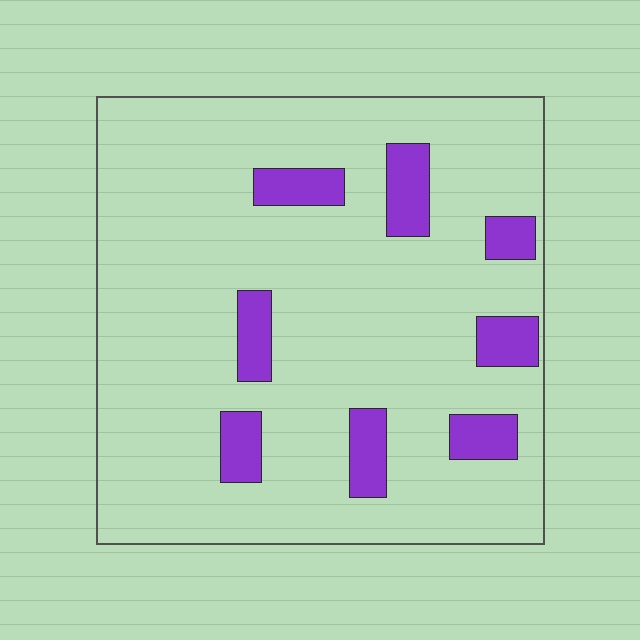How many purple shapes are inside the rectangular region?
8.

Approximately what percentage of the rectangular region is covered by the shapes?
Approximately 15%.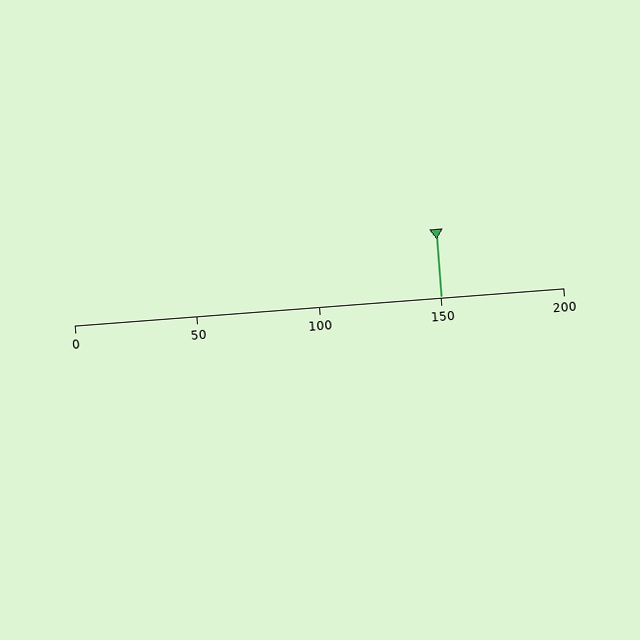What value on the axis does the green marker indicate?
The marker indicates approximately 150.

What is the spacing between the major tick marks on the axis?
The major ticks are spaced 50 apart.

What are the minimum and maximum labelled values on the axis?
The axis runs from 0 to 200.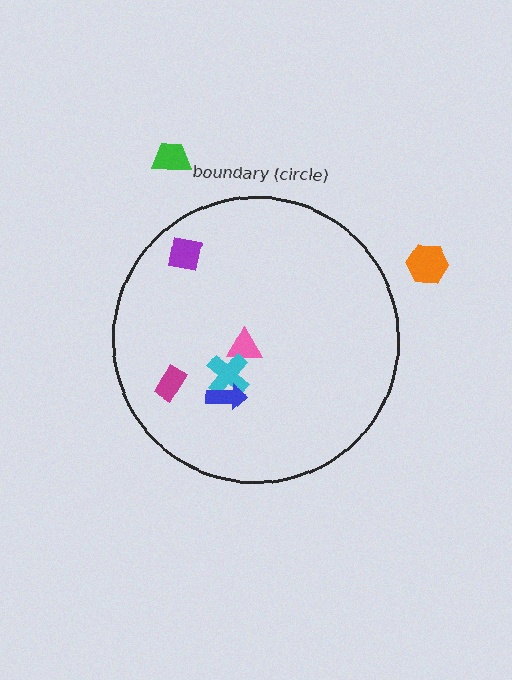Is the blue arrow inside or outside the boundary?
Inside.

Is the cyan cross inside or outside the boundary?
Inside.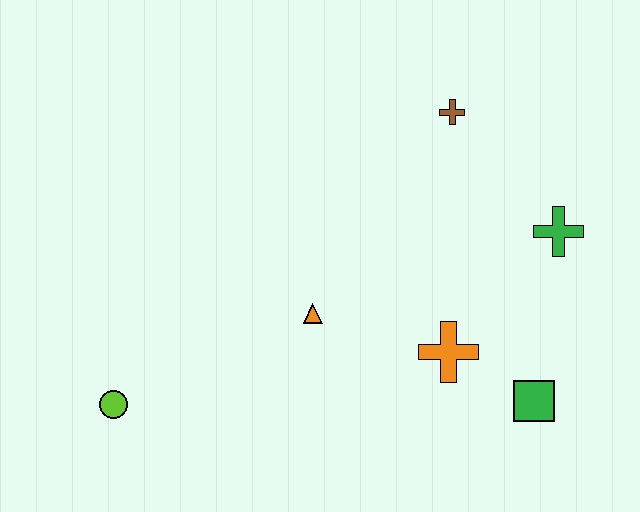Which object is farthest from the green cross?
The lime circle is farthest from the green cross.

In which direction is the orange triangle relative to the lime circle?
The orange triangle is to the right of the lime circle.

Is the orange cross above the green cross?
No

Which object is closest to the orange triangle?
The orange cross is closest to the orange triangle.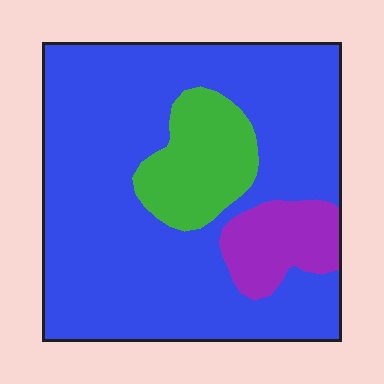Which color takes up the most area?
Blue, at roughly 75%.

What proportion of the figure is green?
Green covers roughly 15% of the figure.